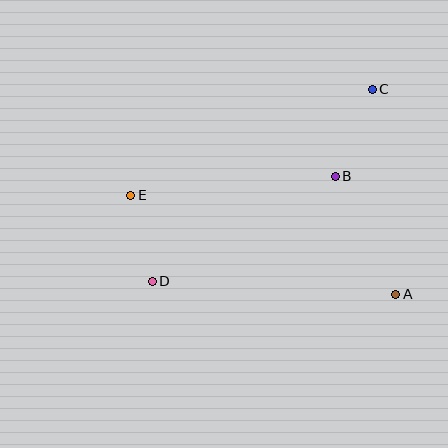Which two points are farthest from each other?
Points C and D are farthest from each other.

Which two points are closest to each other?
Points D and E are closest to each other.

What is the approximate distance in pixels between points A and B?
The distance between A and B is approximately 133 pixels.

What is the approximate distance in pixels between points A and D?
The distance between A and D is approximately 244 pixels.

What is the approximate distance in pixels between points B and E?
The distance between B and E is approximately 205 pixels.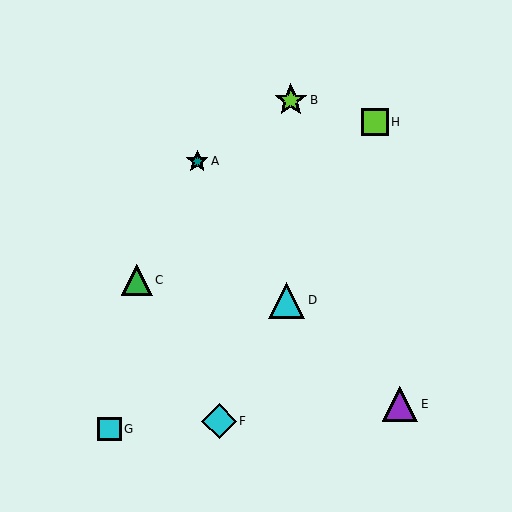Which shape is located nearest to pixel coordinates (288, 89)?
The lime star (labeled B) at (291, 100) is nearest to that location.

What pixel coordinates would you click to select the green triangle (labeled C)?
Click at (137, 280) to select the green triangle C.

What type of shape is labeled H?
Shape H is a lime square.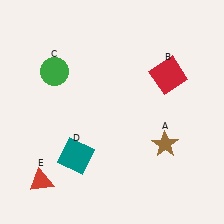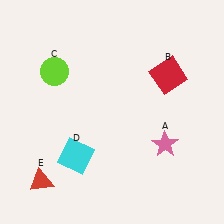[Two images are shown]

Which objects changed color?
A changed from brown to pink. C changed from green to lime. D changed from teal to cyan.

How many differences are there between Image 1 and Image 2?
There are 3 differences between the two images.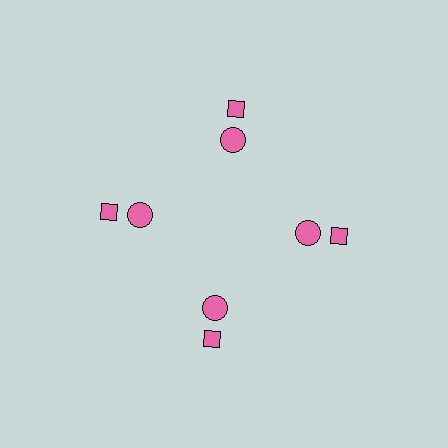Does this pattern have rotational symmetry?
Yes, this pattern has 4-fold rotational symmetry. It looks the same after rotating 90 degrees around the center.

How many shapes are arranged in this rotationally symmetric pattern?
There are 8 shapes, arranged in 4 groups of 2.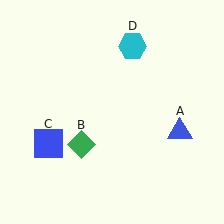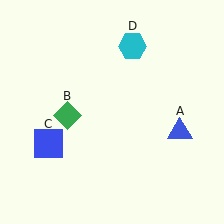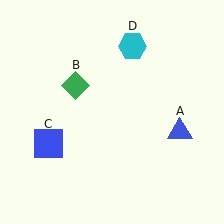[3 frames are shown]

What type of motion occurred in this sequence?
The green diamond (object B) rotated clockwise around the center of the scene.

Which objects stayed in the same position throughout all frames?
Blue triangle (object A) and blue square (object C) and cyan hexagon (object D) remained stationary.